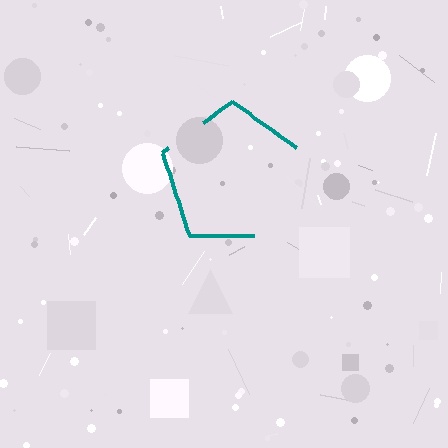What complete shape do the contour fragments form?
The contour fragments form a pentagon.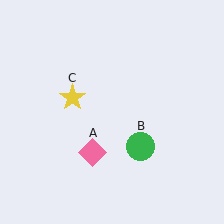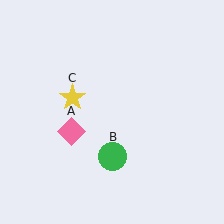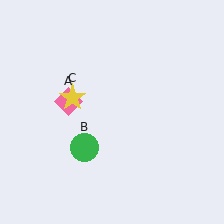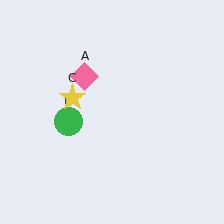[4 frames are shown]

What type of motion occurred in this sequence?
The pink diamond (object A), green circle (object B) rotated clockwise around the center of the scene.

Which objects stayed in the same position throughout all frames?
Yellow star (object C) remained stationary.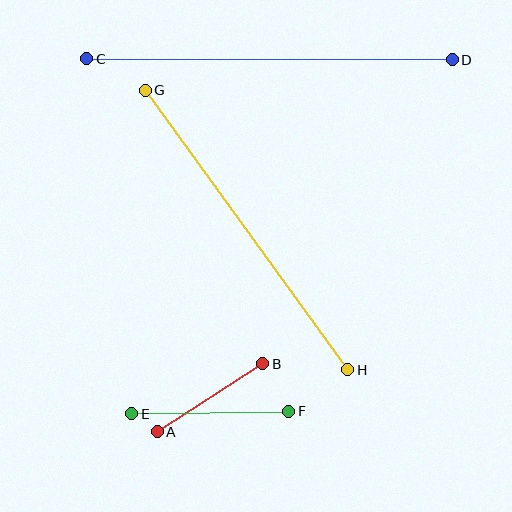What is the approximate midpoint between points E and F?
The midpoint is at approximately (210, 413) pixels.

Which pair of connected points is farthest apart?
Points C and D are farthest apart.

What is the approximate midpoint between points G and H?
The midpoint is at approximately (247, 230) pixels.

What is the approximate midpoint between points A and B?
The midpoint is at approximately (210, 398) pixels.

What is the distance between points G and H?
The distance is approximately 345 pixels.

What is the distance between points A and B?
The distance is approximately 125 pixels.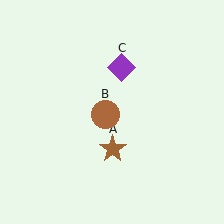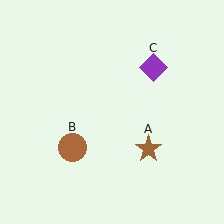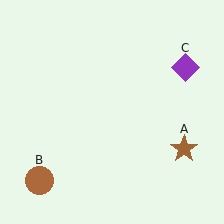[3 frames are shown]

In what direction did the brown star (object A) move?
The brown star (object A) moved right.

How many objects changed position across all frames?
3 objects changed position: brown star (object A), brown circle (object B), purple diamond (object C).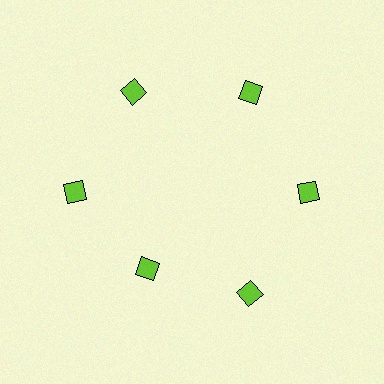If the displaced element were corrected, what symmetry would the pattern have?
It would have 6-fold rotational symmetry — the pattern would map onto itself every 60 degrees.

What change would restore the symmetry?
The symmetry would be restored by moving it outward, back onto the ring so that all 6 diamonds sit at equal angles and equal distance from the center.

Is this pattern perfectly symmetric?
No. The 6 lime diamonds are arranged in a ring, but one element near the 7 o'clock position is pulled inward toward the center, breaking the 6-fold rotational symmetry.